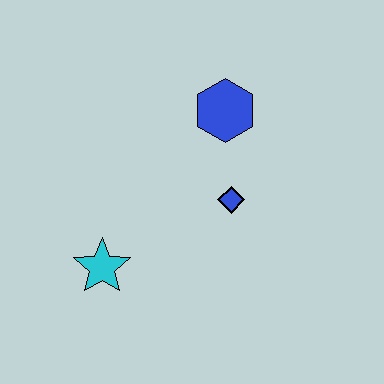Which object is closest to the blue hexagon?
The blue diamond is closest to the blue hexagon.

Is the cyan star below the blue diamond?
Yes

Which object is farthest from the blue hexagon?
The cyan star is farthest from the blue hexagon.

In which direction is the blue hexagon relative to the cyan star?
The blue hexagon is above the cyan star.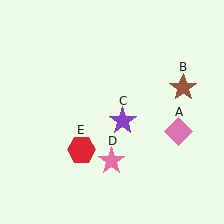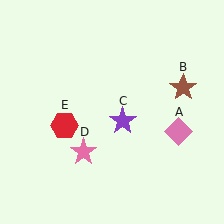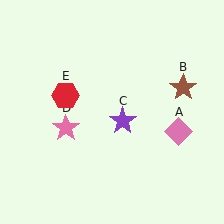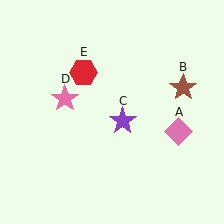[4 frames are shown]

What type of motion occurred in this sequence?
The pink star (object D), red hexagon (object E) rotated clockwise around the center of the scene.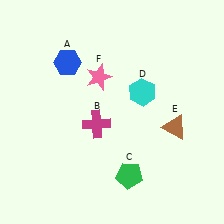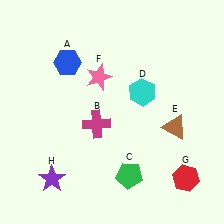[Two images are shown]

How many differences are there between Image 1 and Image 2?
There are 2 differences between the two images.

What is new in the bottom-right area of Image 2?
A red hexagon (G) was added in the bottom-right area of Image 2.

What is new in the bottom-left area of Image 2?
A purple star (H) was added in the bottom-left area of Image 2.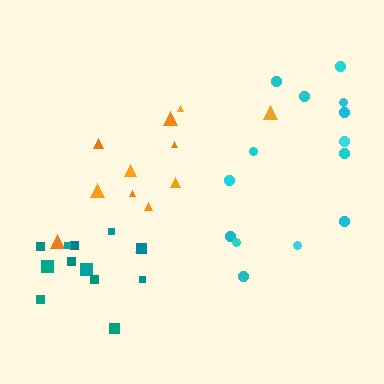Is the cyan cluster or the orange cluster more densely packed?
Orange.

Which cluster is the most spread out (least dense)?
Cyan.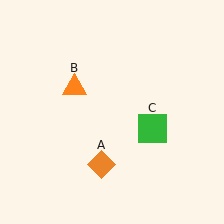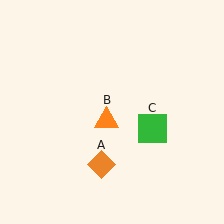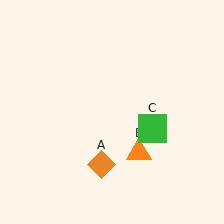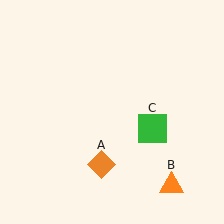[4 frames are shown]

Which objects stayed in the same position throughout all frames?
Orange diamond (object A) and green square (object C) remained stationary.